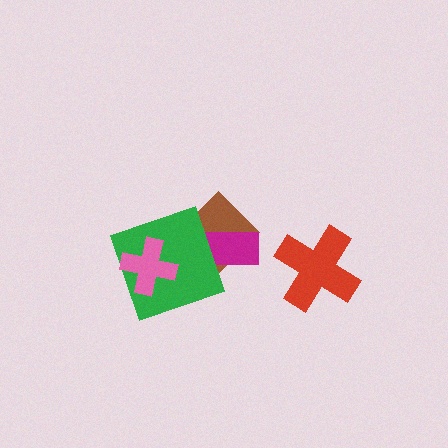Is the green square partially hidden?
Yes, it is partially covered by another shape.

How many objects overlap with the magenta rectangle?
1 object overlaps with the magenta rectangle.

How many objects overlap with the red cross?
0 objects overlap with the red cross.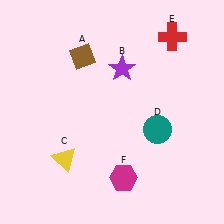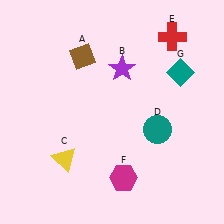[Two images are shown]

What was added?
A teal diamond (G) was added in Image 2.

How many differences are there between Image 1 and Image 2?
There is 1 difference between the two images.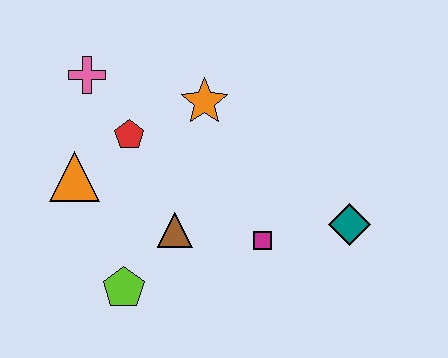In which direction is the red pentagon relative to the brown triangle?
The red pentagon is above the brown triangle.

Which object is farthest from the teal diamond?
The pink cross is farthest from the teal diamond.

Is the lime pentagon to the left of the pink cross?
No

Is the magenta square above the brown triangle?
No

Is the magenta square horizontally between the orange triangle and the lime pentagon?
No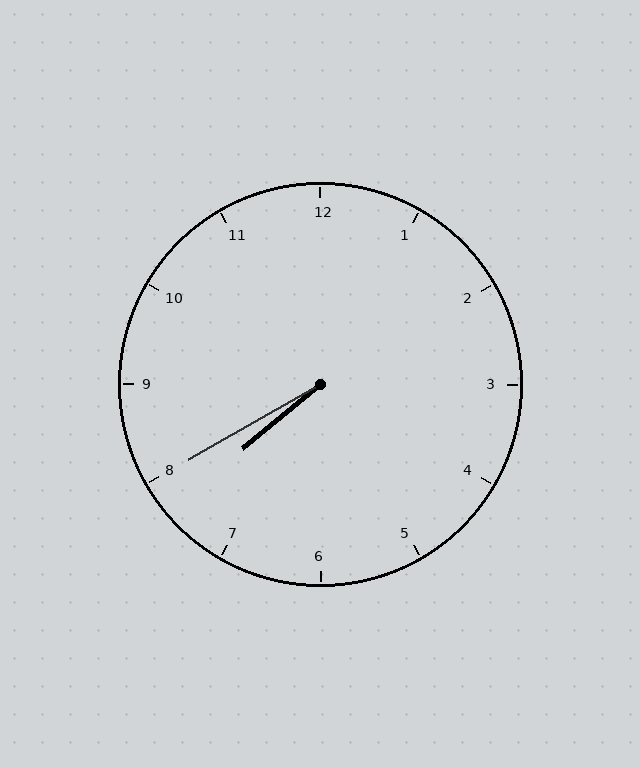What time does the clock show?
7:40.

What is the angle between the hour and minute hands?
Approximately 10 degrees.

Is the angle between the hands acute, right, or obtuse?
It is acute.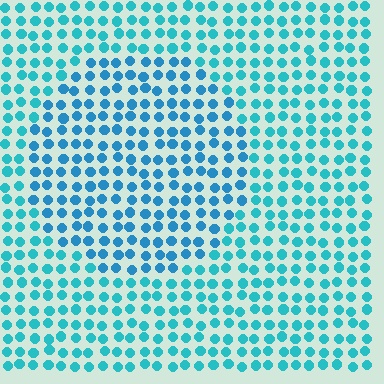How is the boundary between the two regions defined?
The boundary is defined purely by a slight shift in hue (about 20 degrees). Spacing, size, and orientation are identical on both sides.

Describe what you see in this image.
The image is filled with small cyan elements in a uniform arrangement. A circle-shaped region is visible where the elements are tinted to a slightly different hue, forming a subtle color boundary.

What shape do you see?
I see a circle.